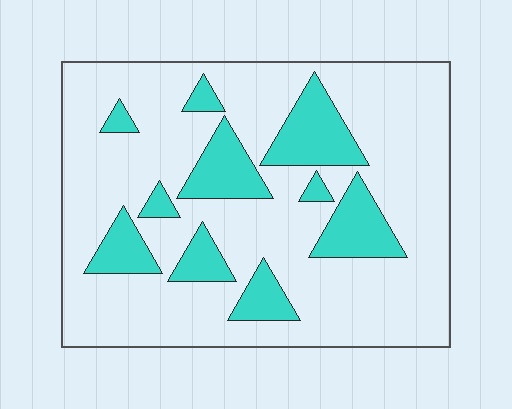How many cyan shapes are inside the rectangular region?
10.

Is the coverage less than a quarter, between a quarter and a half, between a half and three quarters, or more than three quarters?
Less than a quarter.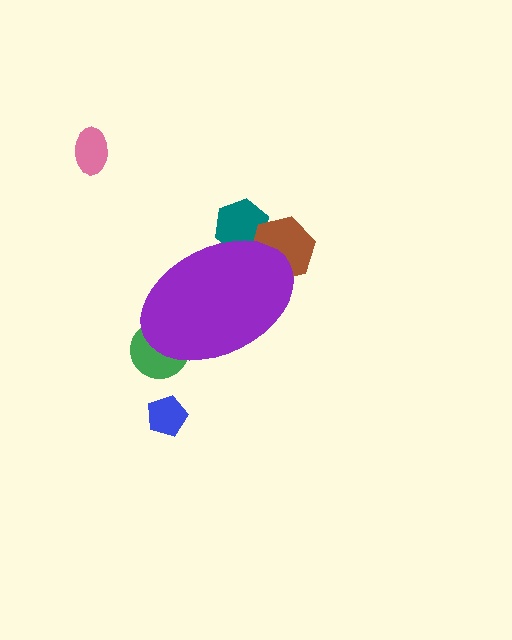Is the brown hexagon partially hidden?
Yes, the brown hexagon is partially hidden behind the purple ellipse.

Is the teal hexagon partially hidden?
Yes, the teal hexagon is partially hidden behind the purple ellipse.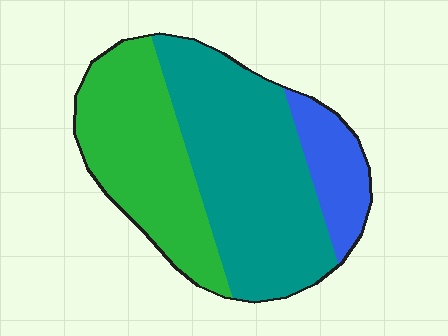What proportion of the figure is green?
Green takes up about three eighths (3/8) of the figure.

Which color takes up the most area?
Teal, at roughly 50%.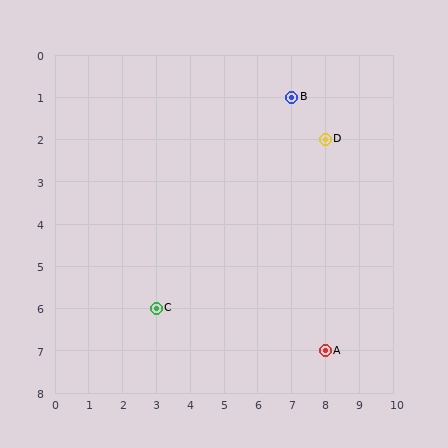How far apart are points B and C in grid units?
Points B and C are 4 columns and 5 rows apart (about 6.4 grid units diagonally).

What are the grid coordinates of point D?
Point D is at grid coordinates (8, 2).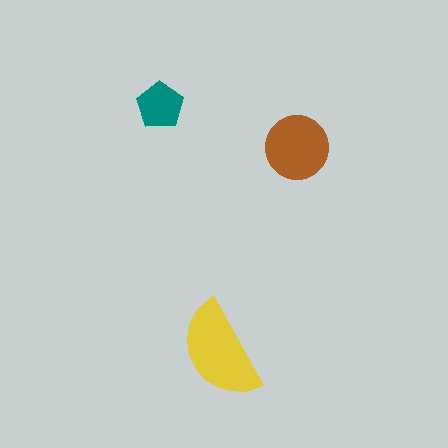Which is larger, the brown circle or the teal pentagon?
The brown circle.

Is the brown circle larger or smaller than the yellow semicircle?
Smaller.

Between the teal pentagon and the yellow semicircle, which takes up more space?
The yellow semicircle.